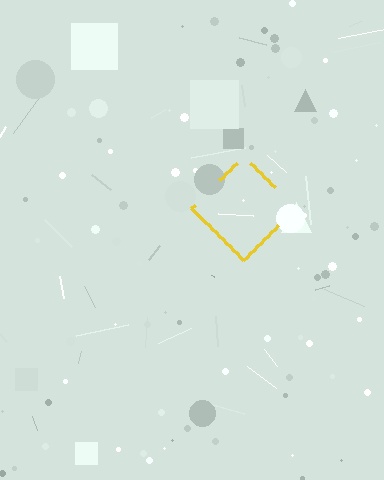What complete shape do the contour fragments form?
The contour fragments form a diamond.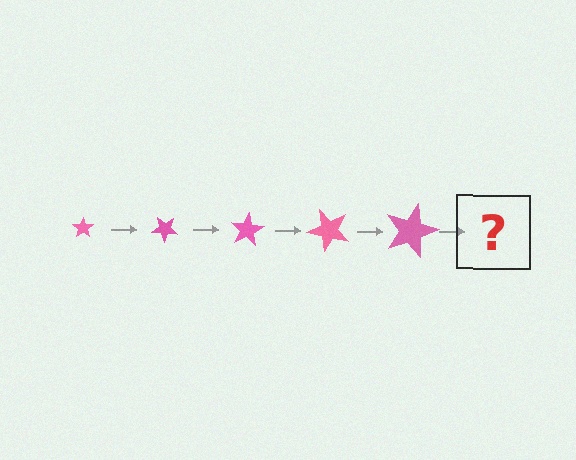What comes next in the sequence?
The next element should be a star, larger than the previous one and rotated 200 degrees from the start.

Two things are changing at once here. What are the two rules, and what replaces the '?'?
The two rules are that the star grows larger each step and it rotates 40 degrees each step. The '?' should be a star, larger than the previous one and rotated 200 degrees from the start.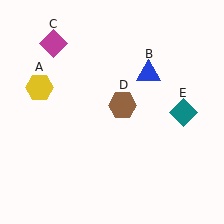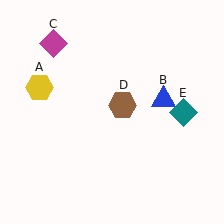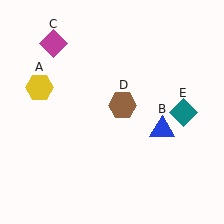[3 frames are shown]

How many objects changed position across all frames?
1 object changed position: blue triangle (object B).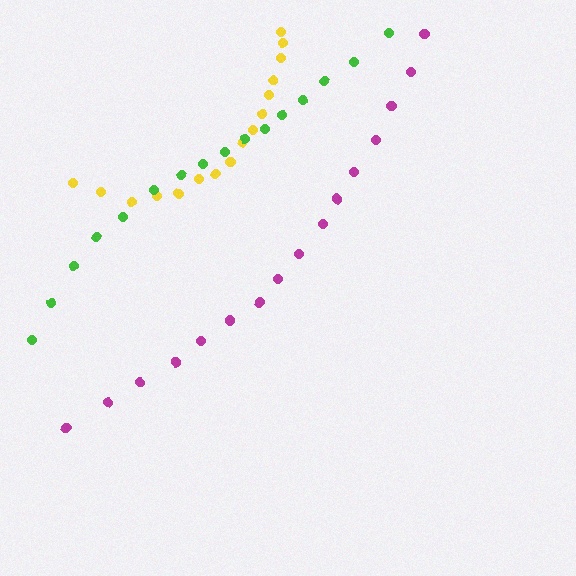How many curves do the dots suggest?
There are 3 distinct paths.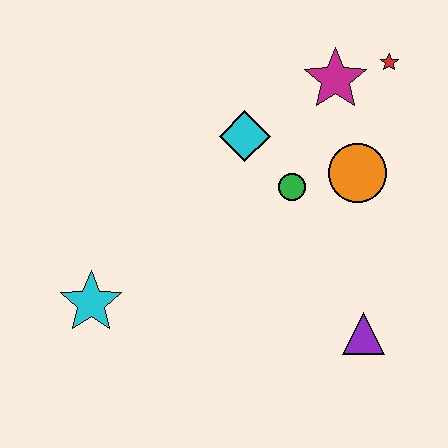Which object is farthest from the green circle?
The cyan star is farthest from the green circle.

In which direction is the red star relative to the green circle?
The red star is above the green circle.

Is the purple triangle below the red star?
Yes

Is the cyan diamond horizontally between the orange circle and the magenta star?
No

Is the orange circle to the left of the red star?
Yes